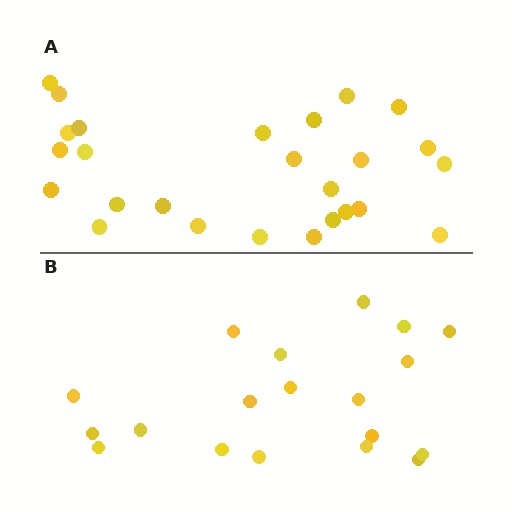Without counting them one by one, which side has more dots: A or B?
Region A (the top region) has more dots.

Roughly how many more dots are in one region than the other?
Region A has roughly 8 or so more dots than region B.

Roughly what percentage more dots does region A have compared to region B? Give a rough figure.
About 35% more.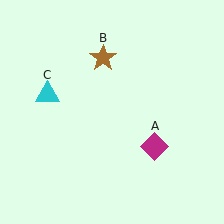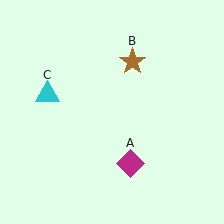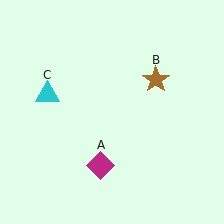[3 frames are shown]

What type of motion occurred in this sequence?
The magenta diamond (object A), brown star (object B) rotated clockwise around the center of the scene.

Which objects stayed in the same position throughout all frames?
Cyan triangle (object C) remained stationary.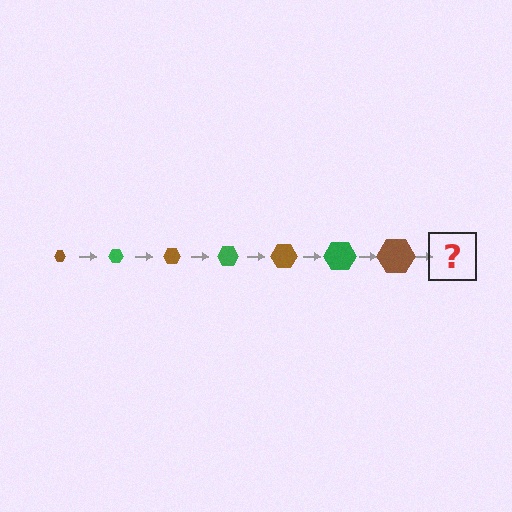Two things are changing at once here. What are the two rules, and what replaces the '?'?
The two rules are that the hexagon grows larger each step and the color cycles through brown and green. The '?' should be a green hexagon, larger than the previous one.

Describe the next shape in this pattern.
It should be a green hexagon, larger than the previous one.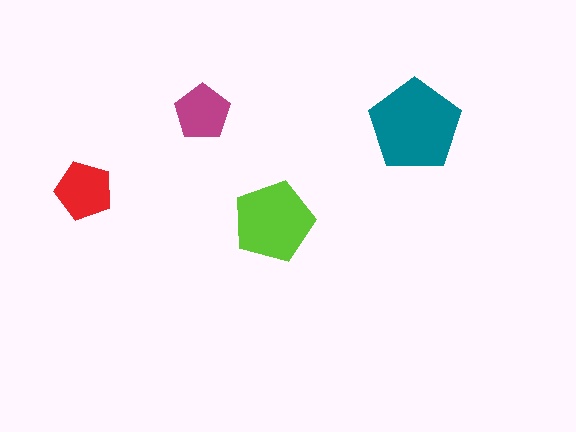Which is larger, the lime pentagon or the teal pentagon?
The teal one.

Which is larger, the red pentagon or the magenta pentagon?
The red one.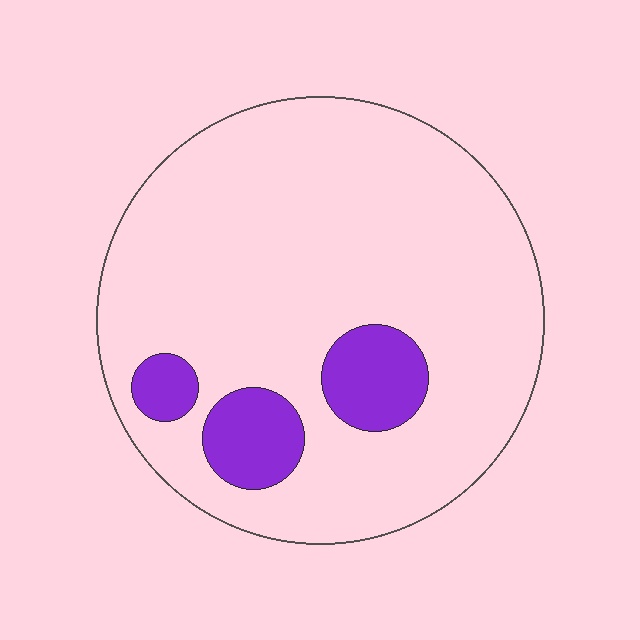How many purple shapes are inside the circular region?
3.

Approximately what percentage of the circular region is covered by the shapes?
Approximately 15%.